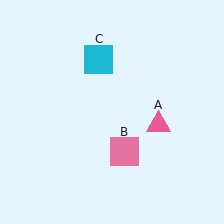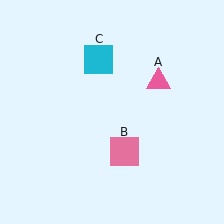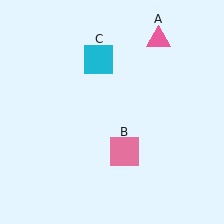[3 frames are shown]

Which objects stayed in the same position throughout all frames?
Pink square (object B) and cyan square (object C) remained stationary.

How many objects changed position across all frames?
1 object changed position: pink triangle (object A).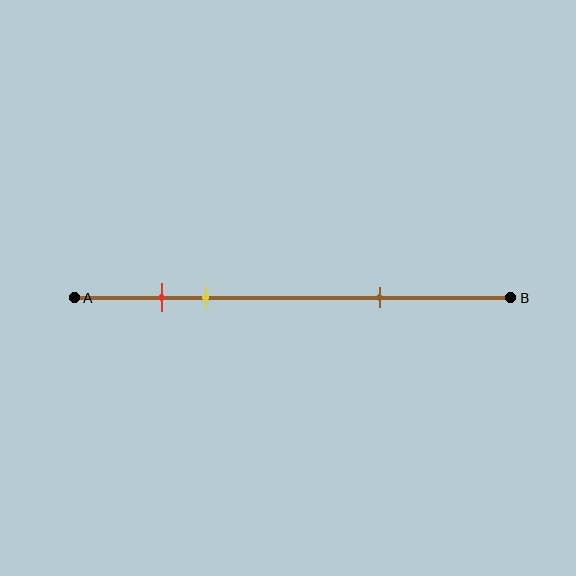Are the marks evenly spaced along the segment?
No, the marks are not evenly spaced.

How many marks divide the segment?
There are 3 marks dividing the segment.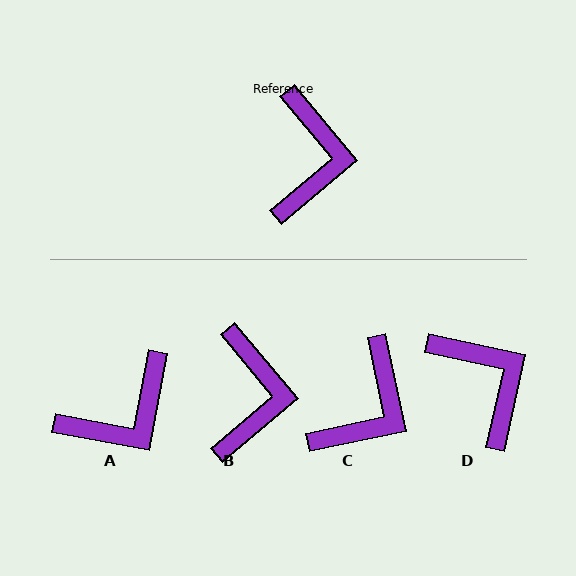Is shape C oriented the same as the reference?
No, it is off by about 28 degrees.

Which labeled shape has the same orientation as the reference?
B.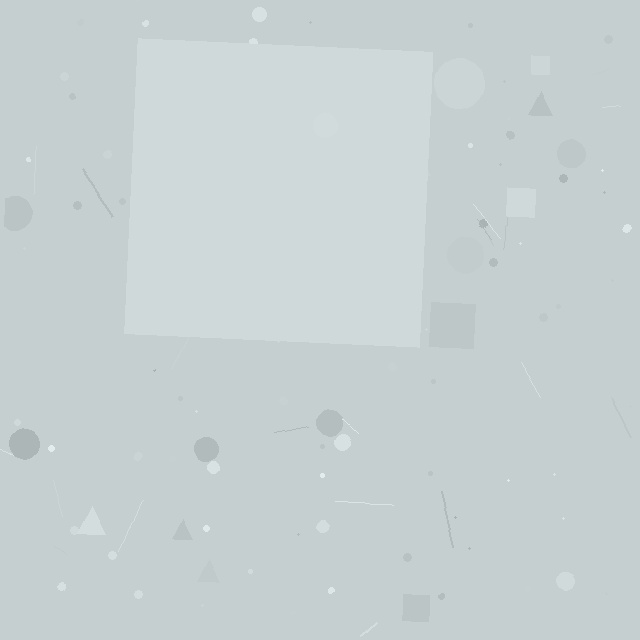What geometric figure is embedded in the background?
A square is embedded in the background.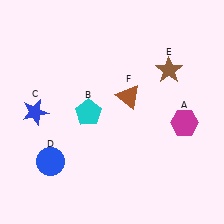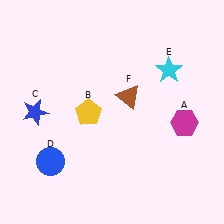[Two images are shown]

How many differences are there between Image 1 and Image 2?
There are 2 differences between the two images.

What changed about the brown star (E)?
In Image 1, E is brown. In Image 2, it changed to cyan.